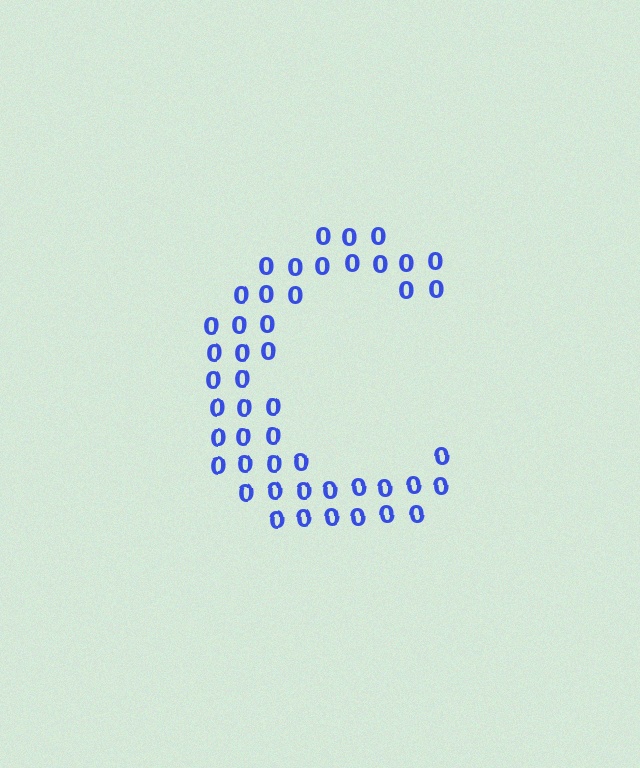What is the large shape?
The large shape is the letter C.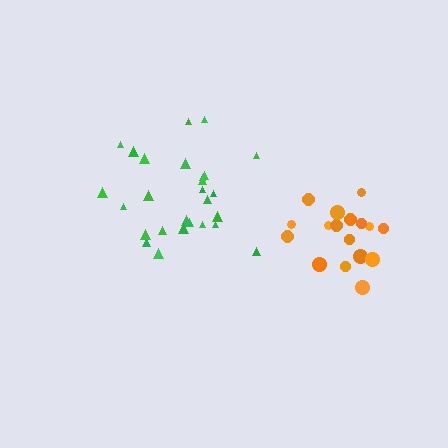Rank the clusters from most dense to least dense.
orange, green.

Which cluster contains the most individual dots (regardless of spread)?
Green (27).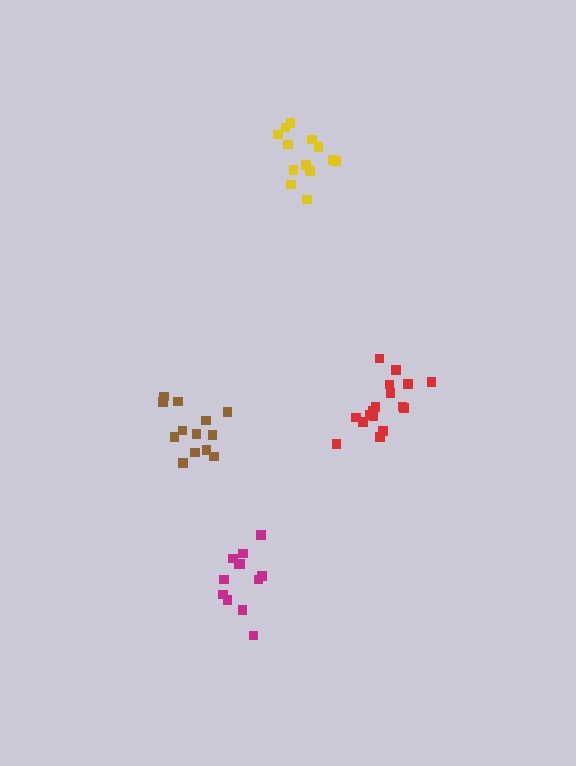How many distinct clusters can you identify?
There are 4 distinct clusters.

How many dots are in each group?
Group 1: 13 dots, Group 2: 17 dots, Group 3: 13 dots, Group 4: 12 dots (55 total).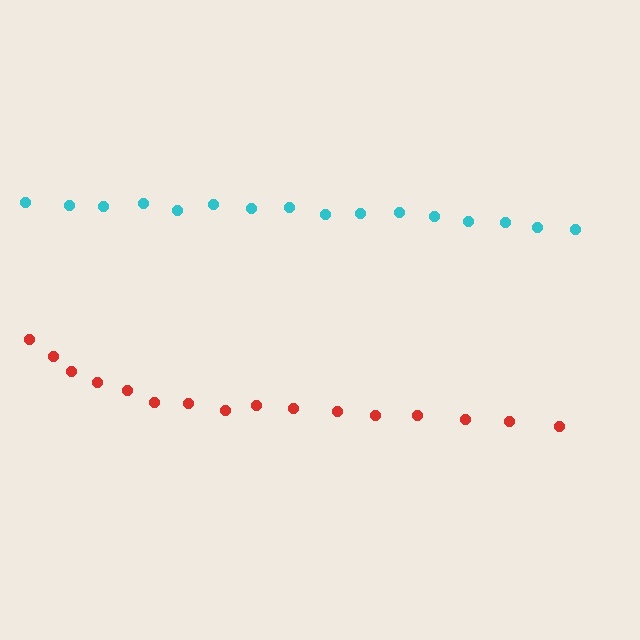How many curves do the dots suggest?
There are 2 distinct paths.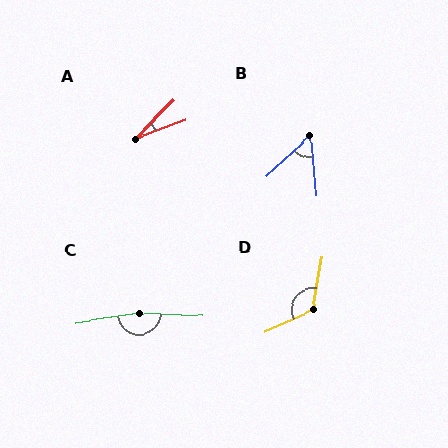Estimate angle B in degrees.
Approximately 53 degrees.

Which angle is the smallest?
A, at approximately 25 degrees.